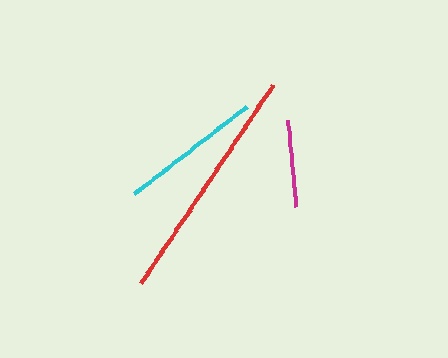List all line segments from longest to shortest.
From longest to shortest: red, cyan, magenta.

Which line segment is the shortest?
The magenta line is the shortest at approximately 87 pixels.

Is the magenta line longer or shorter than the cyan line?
The cyan line is longer than the magenta line.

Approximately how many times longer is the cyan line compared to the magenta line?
The cyan line is approximately 1.6 times the length of the magenta line.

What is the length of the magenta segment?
The magenta segment is approximately 87 pixels long.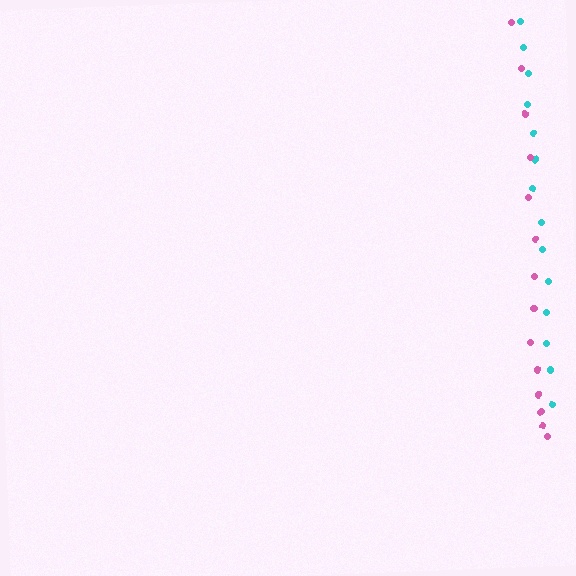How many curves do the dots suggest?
There are 2 distinct paths.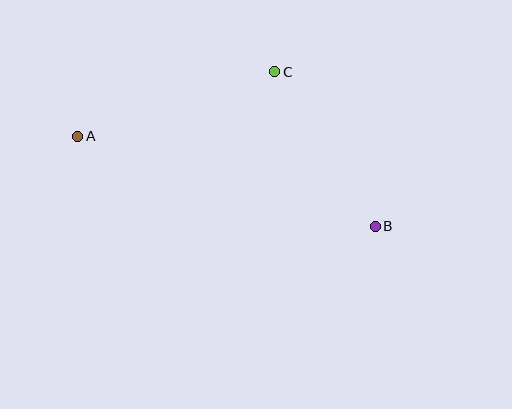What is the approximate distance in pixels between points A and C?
The distance between A and C is approximately 207 pixels.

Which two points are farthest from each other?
Points A and B are farthest from each other.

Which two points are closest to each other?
Points B and C are closest to each other.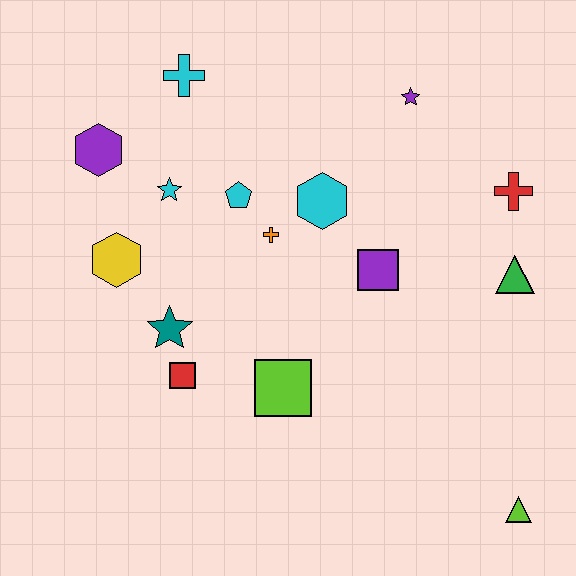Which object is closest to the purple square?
The cyan hexagon is closest to the purple square.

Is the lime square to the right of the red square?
Yes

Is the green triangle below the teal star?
No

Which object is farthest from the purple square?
The purple hexagon is farthest from the purple square.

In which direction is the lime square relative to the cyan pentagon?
The lime square is below the cyan pentagon.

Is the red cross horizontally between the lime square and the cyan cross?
No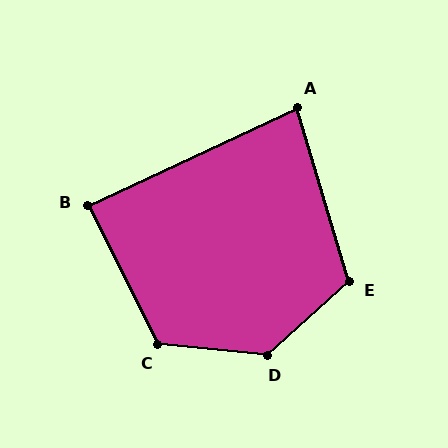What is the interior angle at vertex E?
Approximately 115 degrees (obtuse).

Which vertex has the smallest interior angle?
A, at approximately 81 degrees.